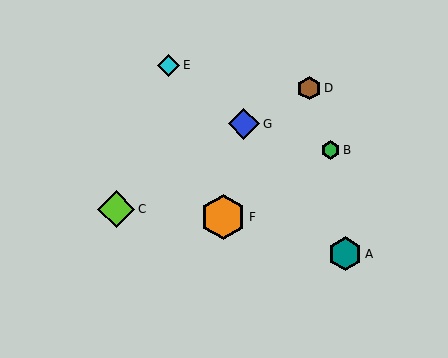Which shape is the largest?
The orange hexagon (labeled F) is the largest.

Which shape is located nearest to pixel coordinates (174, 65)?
The cyan diamond (labeled E) at (169, 65) is nearest to that location.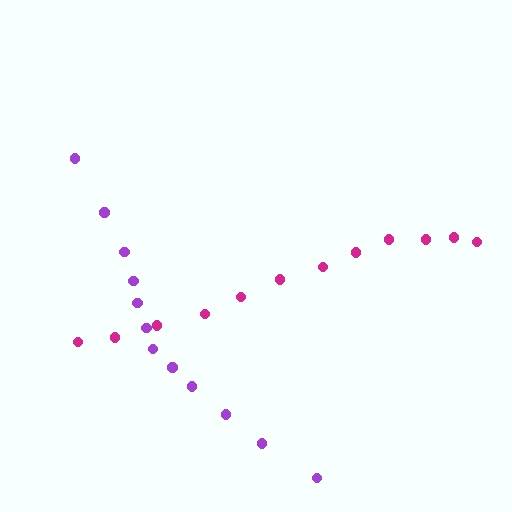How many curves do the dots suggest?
There are 2 distinct paths.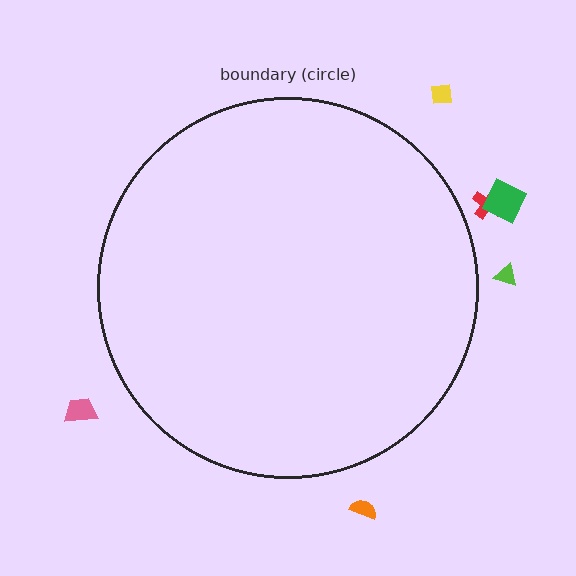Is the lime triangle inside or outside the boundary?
Outside.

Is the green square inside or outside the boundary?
Outside.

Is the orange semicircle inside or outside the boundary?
Outside.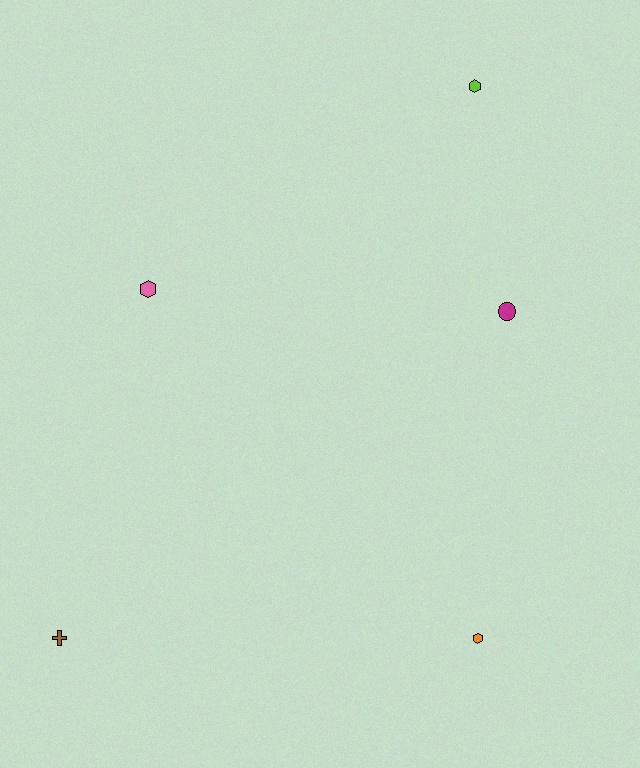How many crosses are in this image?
There is 1 cross.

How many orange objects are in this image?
There is 1 orange object.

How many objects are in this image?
There are 5 objects.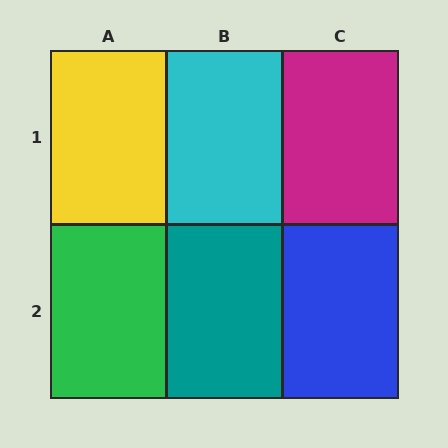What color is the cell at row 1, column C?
Magenta.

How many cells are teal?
1 cell is teal.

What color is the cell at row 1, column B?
Cyan.